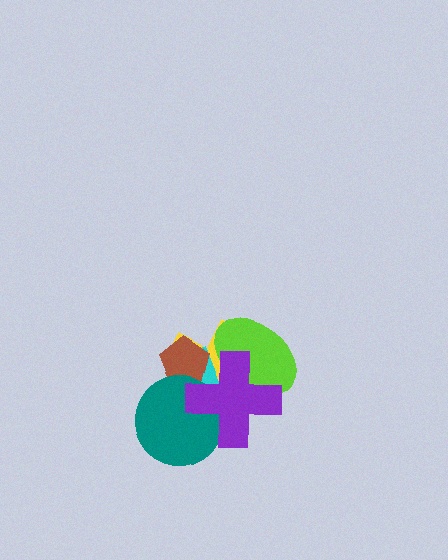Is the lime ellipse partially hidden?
Yes, it is partially covered by another shape.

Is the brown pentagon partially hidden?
Yes, it is partially covered by another shape.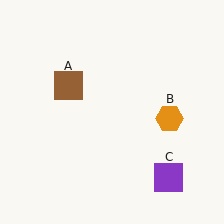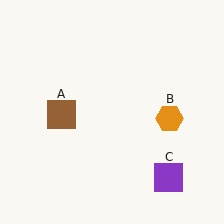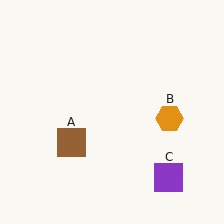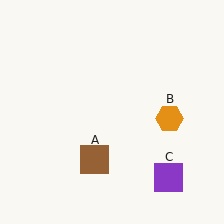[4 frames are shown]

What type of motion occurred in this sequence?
The brown square (object A) rotated counterclockwise around the center of the scene.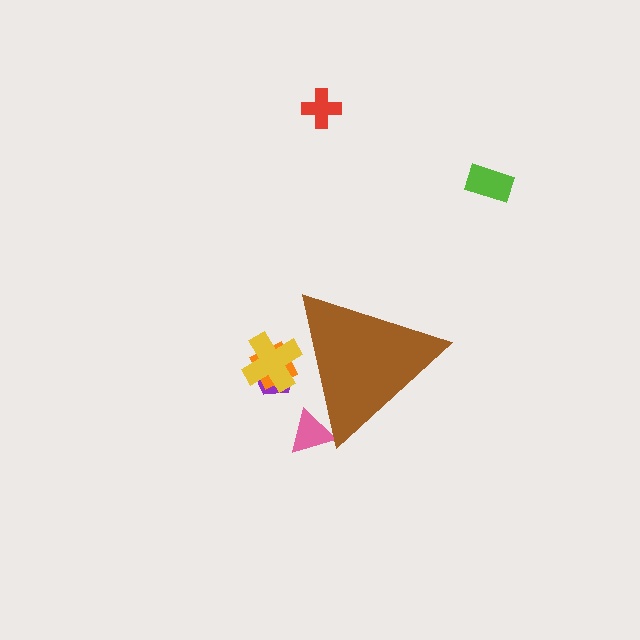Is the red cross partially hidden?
No, the red cross is fully visible.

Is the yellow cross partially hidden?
Yes, the yellow cross is partially hidden behind the brown triangle.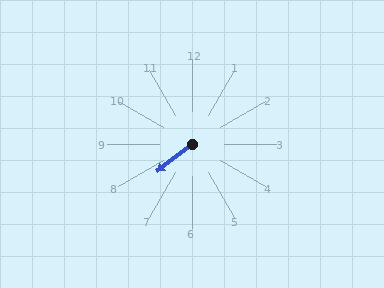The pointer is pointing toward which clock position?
Roughly 8 o'clock.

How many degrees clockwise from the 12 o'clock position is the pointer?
Approximately 232 degrees.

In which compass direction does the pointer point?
Southwest.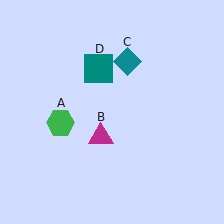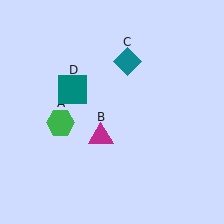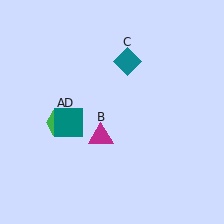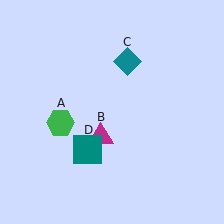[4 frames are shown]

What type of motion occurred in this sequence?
The teal square (object D) rotated counterclockwise around the center of the scene.